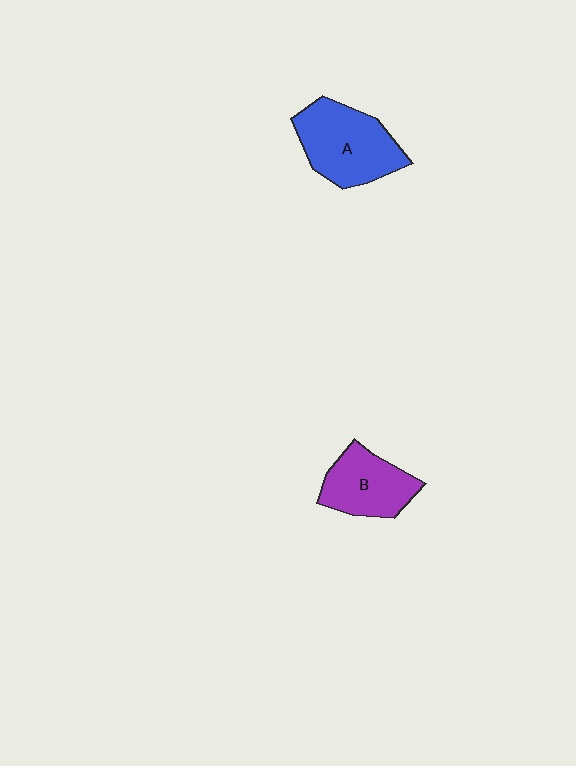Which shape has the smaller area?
Shape B (purple).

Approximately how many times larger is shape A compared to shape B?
Approximately 1.3 times.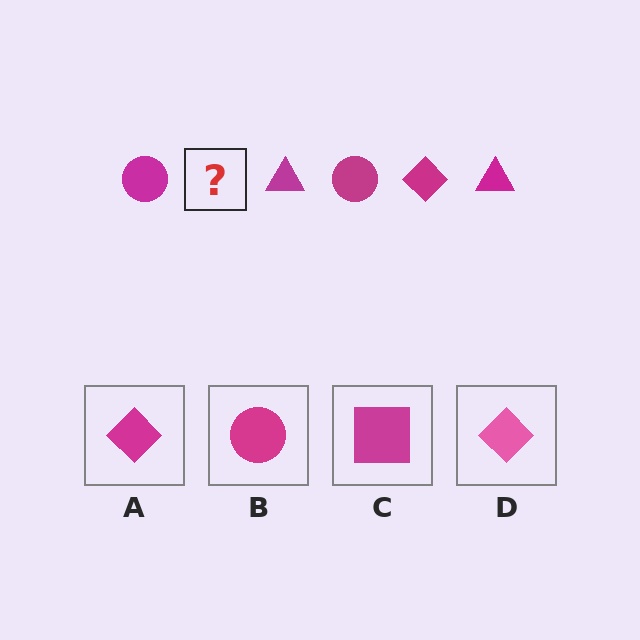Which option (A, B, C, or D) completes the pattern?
A.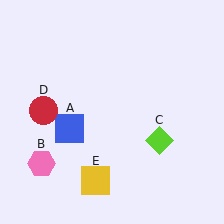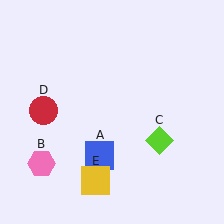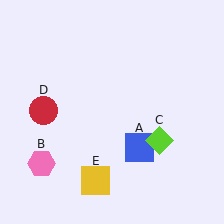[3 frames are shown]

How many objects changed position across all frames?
1 object changed position: blue square (object A).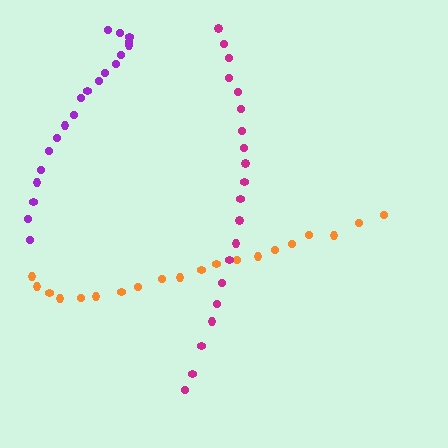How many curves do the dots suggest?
There are 3 distinct paths.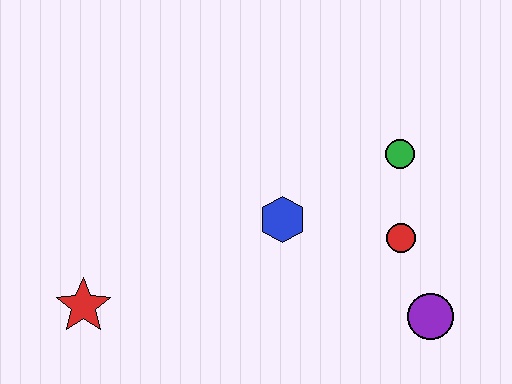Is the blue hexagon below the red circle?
No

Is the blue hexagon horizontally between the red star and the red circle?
Yes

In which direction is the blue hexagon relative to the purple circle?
The blue hexagon is to the left of the purple circle.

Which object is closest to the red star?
The blue hexagon is closest to the red star.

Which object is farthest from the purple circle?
The red star is farthest from the purple circle.